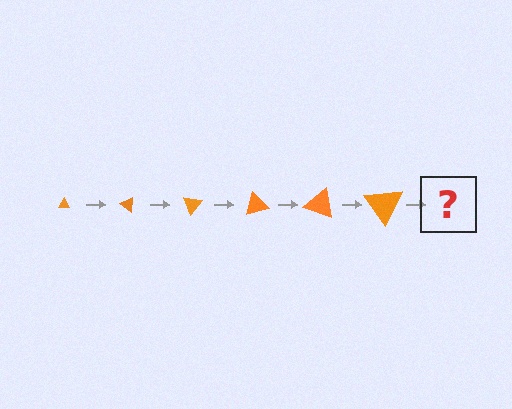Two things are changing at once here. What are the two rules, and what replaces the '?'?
The two rules are that the triangle grows larger each step and it rotates 35 degrees each step. The '?' should be a triangle, larger than the previous one and rotated 210 degrees from the start.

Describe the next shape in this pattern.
It should be a triangle, larger than the previous one and rotated 210 degrees from the start.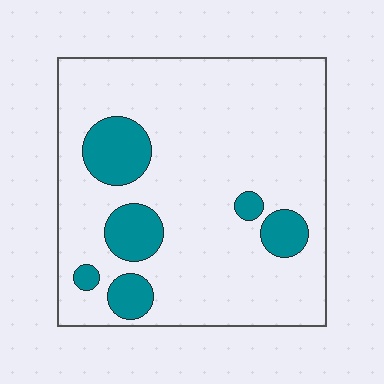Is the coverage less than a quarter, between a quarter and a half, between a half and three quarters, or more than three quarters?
Less than a quarter.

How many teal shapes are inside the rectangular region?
6.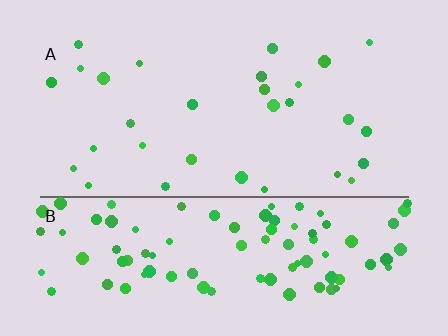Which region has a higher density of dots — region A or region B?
B (the bottom).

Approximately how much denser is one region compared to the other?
Approximately 3.6× — region B over region A.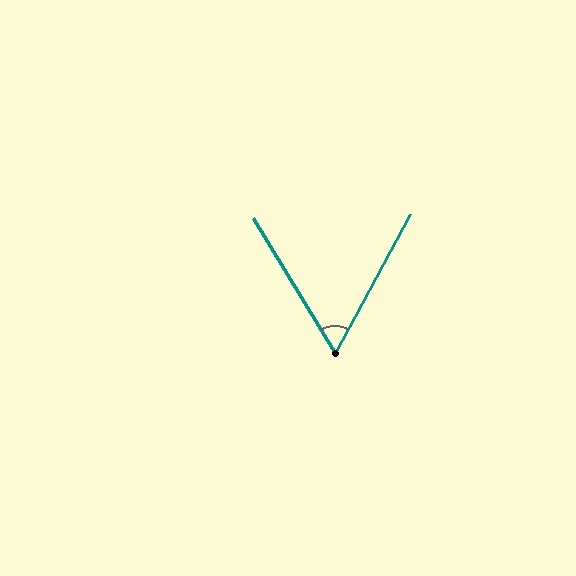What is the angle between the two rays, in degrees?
Approximately 59 degrees.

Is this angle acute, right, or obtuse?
It is acute.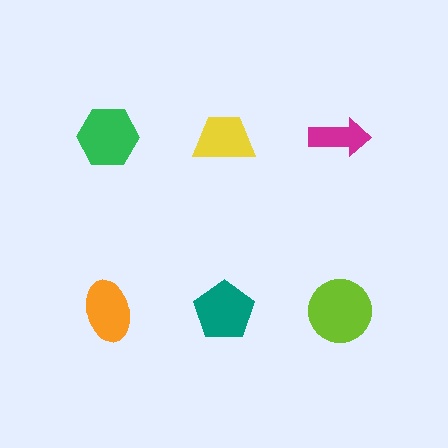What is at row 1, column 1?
A green hexagon.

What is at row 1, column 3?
A magenta arrow.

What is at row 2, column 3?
A lime circle.